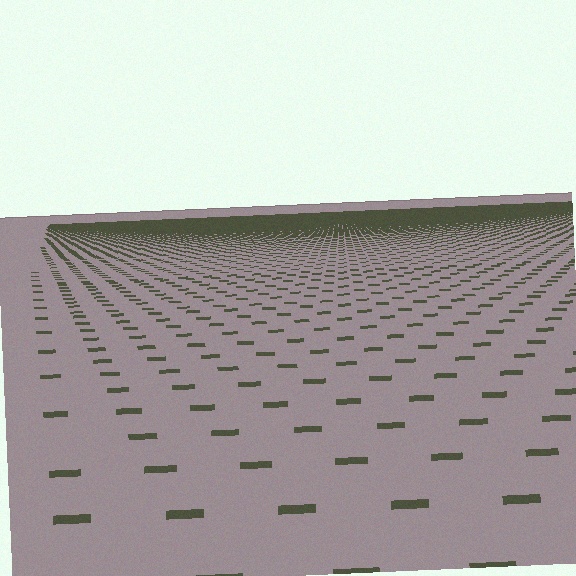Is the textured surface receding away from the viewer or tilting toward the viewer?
The surface is receding away from the viewer. Texture elements get smaller and denser toward the top.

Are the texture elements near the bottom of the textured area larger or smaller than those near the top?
Larger. Near the bottom, elements are closer to the viewer and appear at a bigger on-screen size.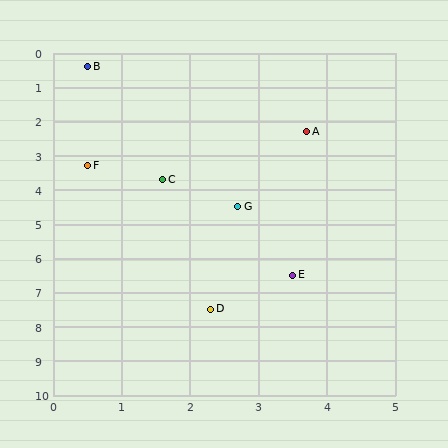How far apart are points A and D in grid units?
Points A and D are about 5.4 grid units apart.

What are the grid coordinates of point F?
Point F is at approximately (0.5, 3.3).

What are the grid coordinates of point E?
Point E is at approximately (3.5, 6.5).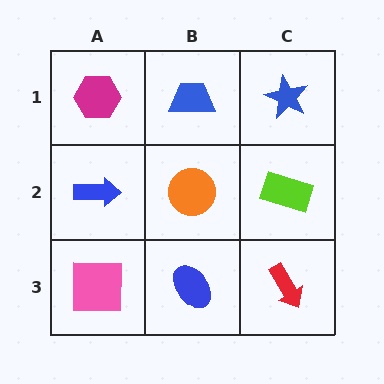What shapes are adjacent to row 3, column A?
A blue arrow (row 2, column A), a blue ellipse (row 3, column B).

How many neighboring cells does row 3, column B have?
3.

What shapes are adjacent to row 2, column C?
A blue star (row 1, column C), a red arrow (row 3, column C), an orange circle (row 2, column B).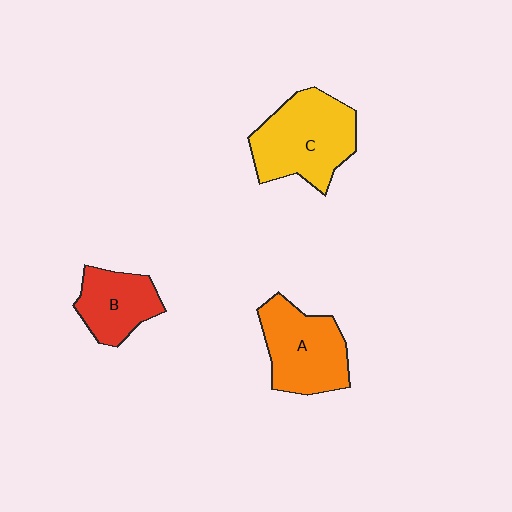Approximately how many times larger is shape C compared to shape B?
Approximately 1.6 times.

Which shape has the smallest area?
Shape B (red).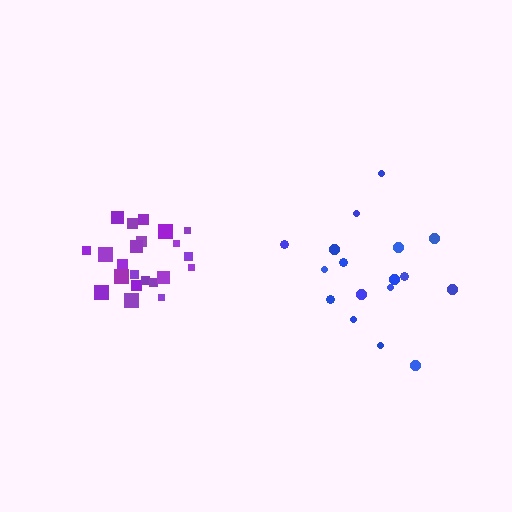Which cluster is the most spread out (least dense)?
Blue.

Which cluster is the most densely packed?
Purple.